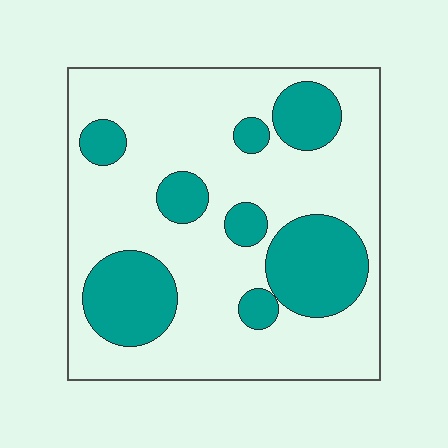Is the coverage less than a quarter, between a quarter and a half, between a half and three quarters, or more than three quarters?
Between a quarter and a half.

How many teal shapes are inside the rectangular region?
8.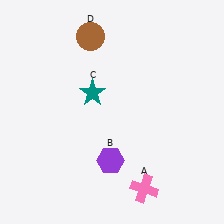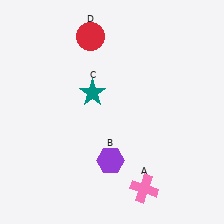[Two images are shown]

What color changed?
The circle (D) changed from brown in Image 1 to red in Image 2.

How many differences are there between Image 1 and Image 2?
There is 1 difference between the two images.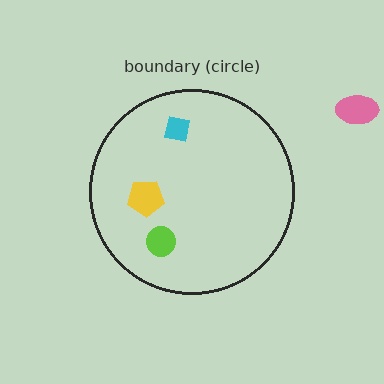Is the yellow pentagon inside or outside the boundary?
Inside.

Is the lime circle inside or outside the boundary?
Inside.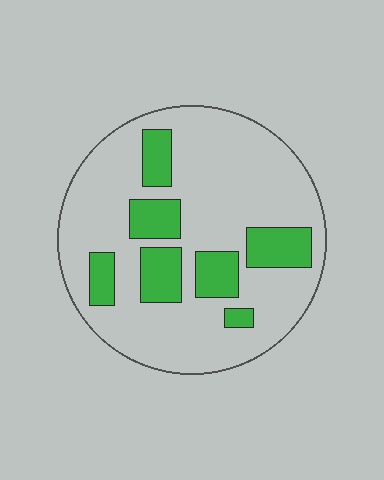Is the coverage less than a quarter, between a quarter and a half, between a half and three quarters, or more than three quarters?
Less than a quarter.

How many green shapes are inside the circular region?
7.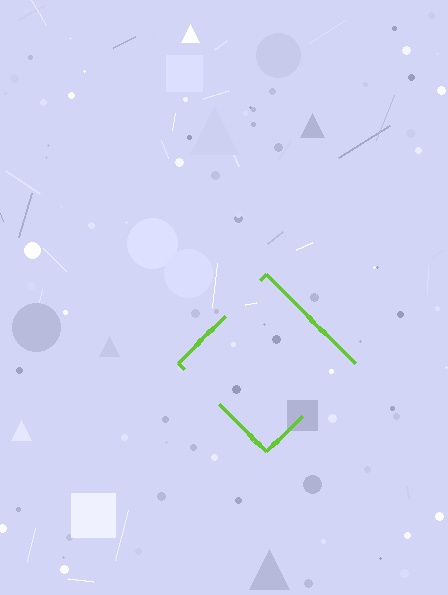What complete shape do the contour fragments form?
The contour fragments form a diamond.